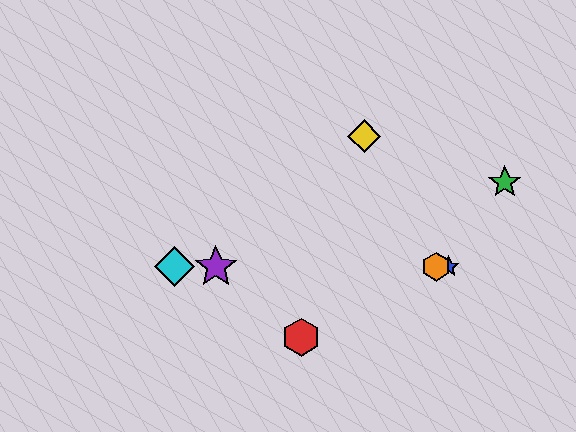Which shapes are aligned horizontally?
The blue star, the purple star, the orange hexagon, the cyan diamond are aligned horizontally.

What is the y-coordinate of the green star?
The green star is at y≈182.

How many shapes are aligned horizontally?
4 shapes (the blue star, the purple star, the orange hexagon, the cyan diamond) are aligned horizontally.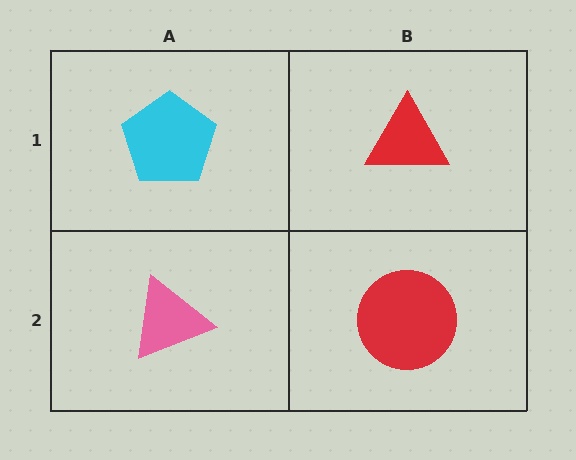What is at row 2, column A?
A pink triangle.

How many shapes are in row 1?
2 shapes.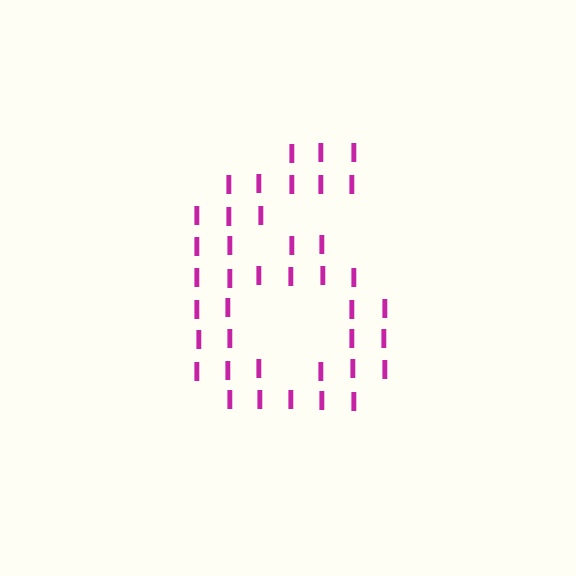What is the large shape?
The large shape is the digit 6.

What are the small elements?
The small elements are letter I's.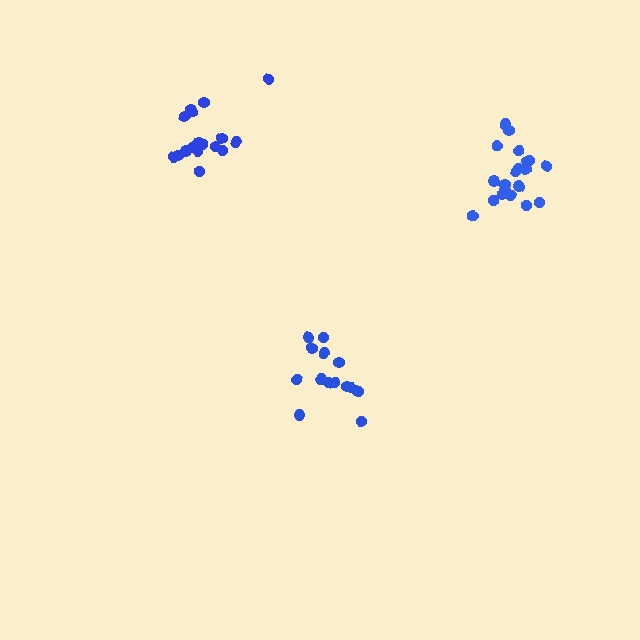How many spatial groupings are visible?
There are 3 spatial groupings.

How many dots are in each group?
Group 1: 17 dots, Group 2: 20 dots, Group 3: 15 dots (52 total).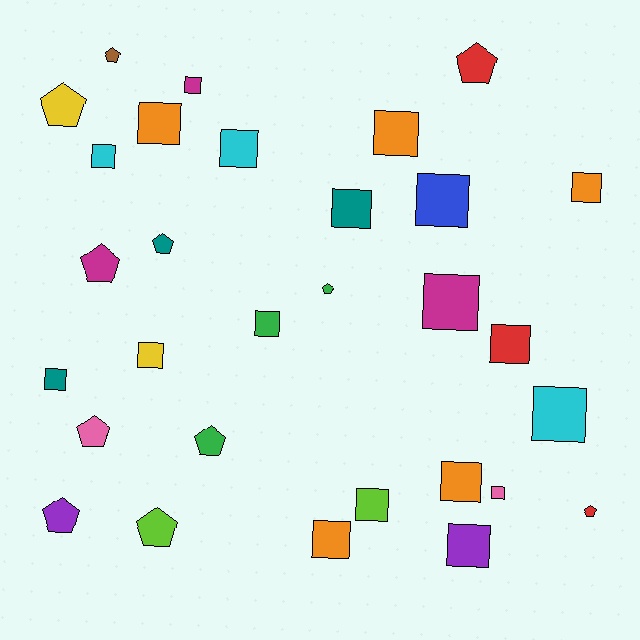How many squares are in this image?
There are 19 squares.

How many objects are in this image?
There are 30 objects.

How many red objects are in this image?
There are 3 red objects.